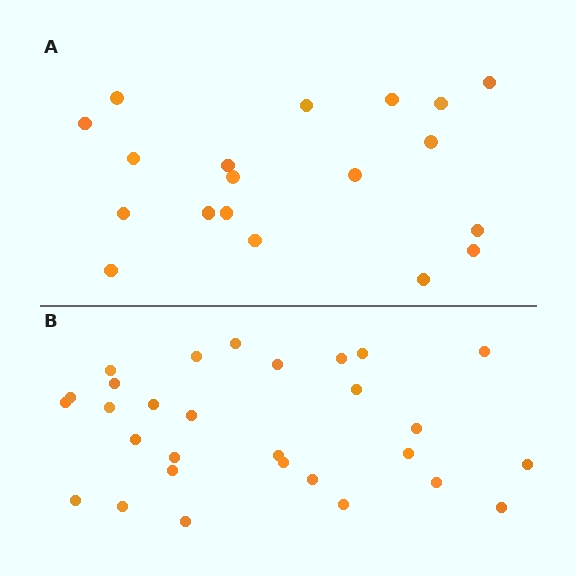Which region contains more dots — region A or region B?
Region B (the bottom region) has more dots.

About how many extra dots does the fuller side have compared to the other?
Region B has roughly 10 or so more dots than region A.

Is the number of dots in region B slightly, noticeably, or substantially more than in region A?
Region B has substantially more. The ratio is roughly 1.5 to 1.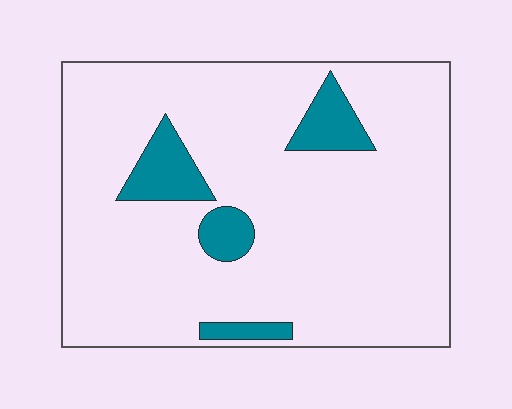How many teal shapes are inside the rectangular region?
4.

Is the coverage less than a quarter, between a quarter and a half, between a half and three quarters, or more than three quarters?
Less than a quarter.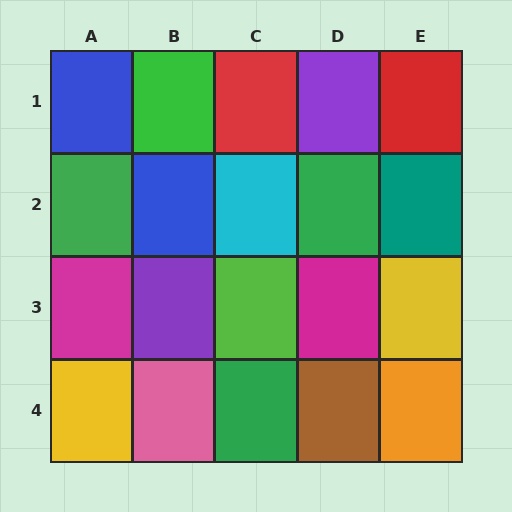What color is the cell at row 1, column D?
Purple.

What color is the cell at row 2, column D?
Green.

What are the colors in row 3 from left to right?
Magenta, purple, lime, magenta, yellow.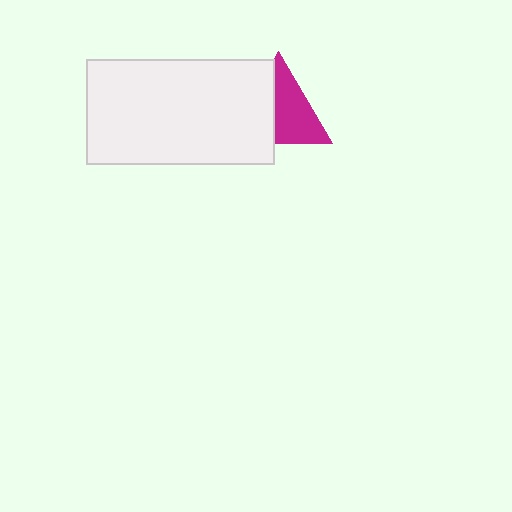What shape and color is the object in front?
The object in front is a white rectangle.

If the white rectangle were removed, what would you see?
You would see the complete magenta triangle.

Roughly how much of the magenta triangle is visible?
About half of it is visible (roughly 56%).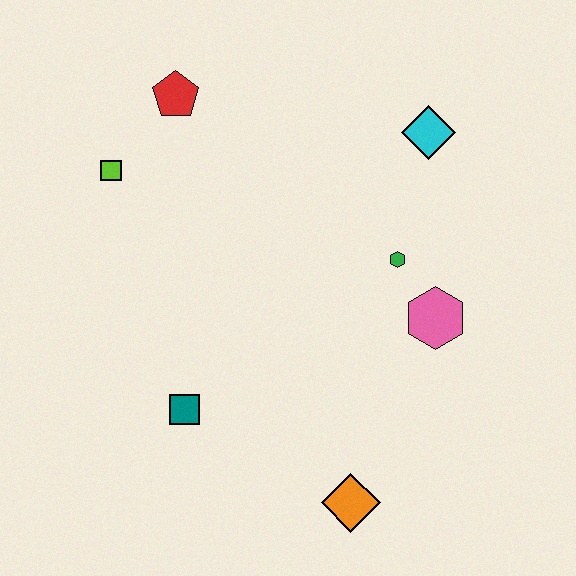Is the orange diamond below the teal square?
Yes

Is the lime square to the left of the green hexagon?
Yes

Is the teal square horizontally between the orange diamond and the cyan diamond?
No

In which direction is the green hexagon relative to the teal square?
The green hexagon is to the right of the teal square.